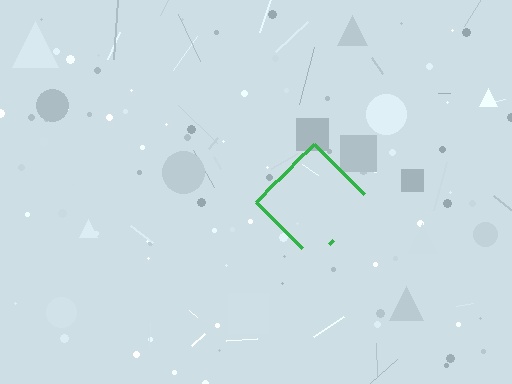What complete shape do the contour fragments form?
The contour fragments form a diamond.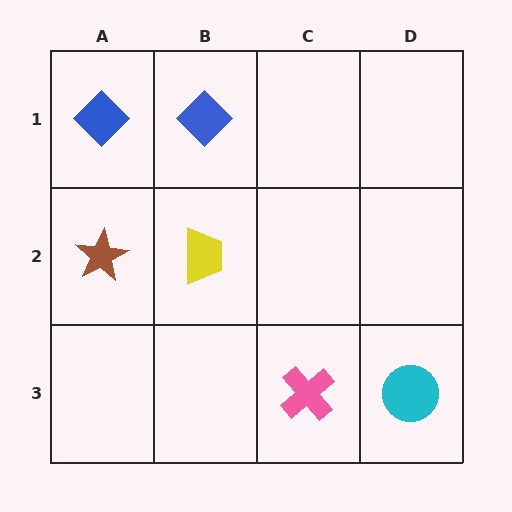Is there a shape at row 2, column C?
No, that cell is empty.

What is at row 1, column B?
A blue diamond.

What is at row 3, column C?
A pink cross.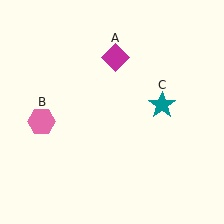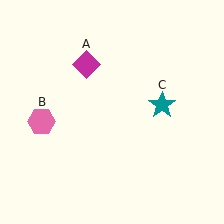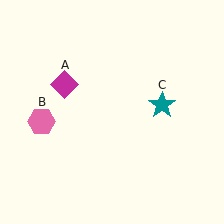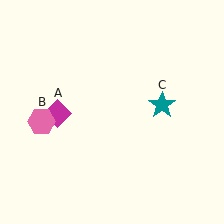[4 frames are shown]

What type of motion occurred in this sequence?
The magenta diamond (object A) rotated counterclockwise around the center of the scene.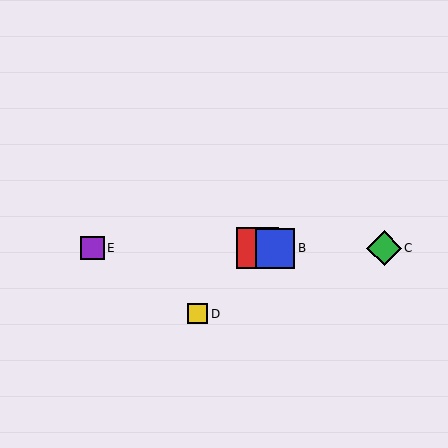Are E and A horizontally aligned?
Yes, both are at y≈248.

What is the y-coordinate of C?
Object C is at y≈248.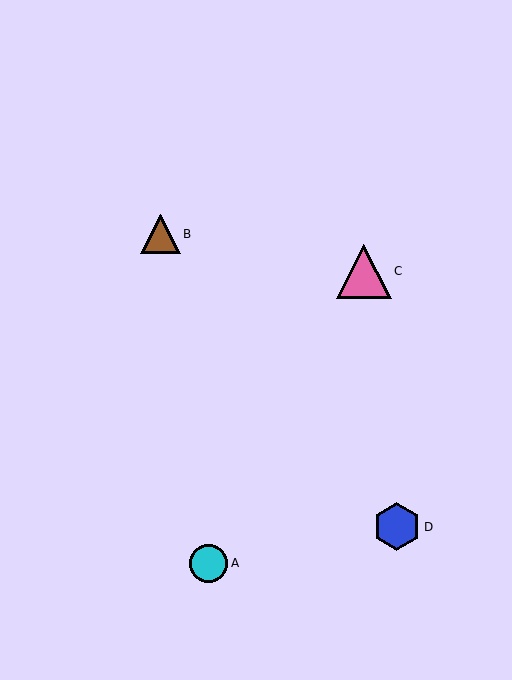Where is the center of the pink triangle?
The center of the pink triangle is at (364, 271).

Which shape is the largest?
The pink triangle (labeled C) is the largest.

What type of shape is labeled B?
Shape B is a brown triangle.